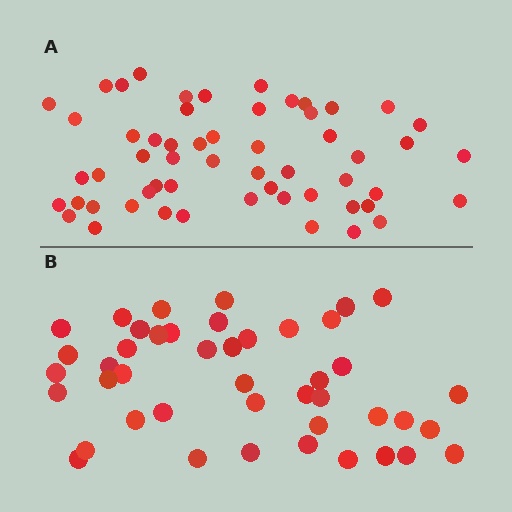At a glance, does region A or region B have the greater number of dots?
Region A (the top region) has more dots.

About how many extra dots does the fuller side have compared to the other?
Region A has roughly 12 or so more dots than region B.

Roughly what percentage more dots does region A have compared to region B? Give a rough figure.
About 25% more.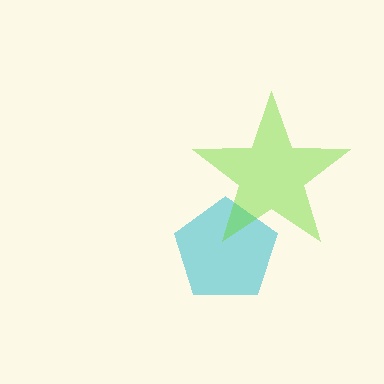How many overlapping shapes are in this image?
There are 2 overlapping shapes in the image.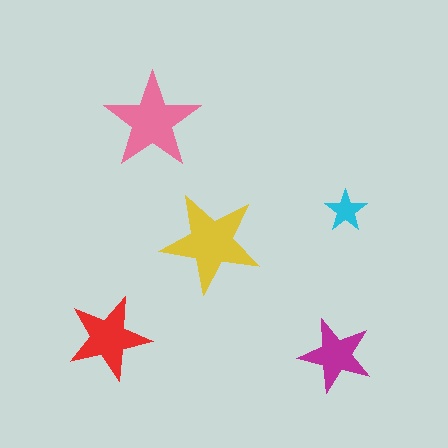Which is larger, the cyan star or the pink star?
The pink one.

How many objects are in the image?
There are 5 objects in the image.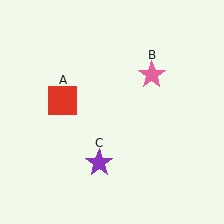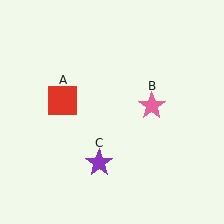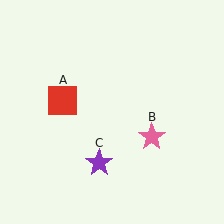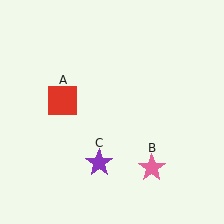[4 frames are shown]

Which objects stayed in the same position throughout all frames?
Red square (object A) and purple star (object C) remained stationary.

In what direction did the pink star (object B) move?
The pink star (object B) moved down.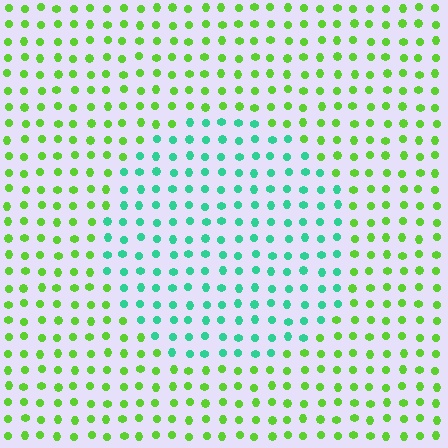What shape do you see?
I see a circle.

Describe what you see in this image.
The image is filled with small lime elements in a uniform arrangement. A circle-shaped region is visible where the elements are tinted to a slightly different hue, forming a subtle color boundary.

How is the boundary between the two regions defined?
The boundary is defined purely by a slight shift in hue (about 54 degrees). Spacing, size, and orientation are identical on both sides.